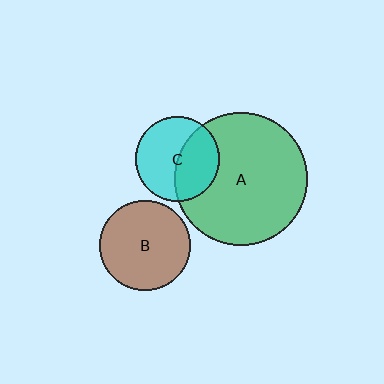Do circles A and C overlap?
Yes.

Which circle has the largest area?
Circle A (green).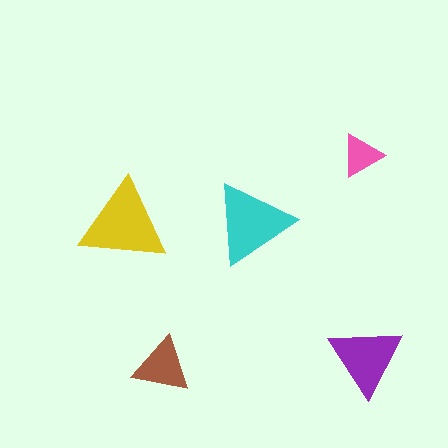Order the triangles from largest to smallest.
the yellow one, the cyan one, the purple one, the brown one, the pink one.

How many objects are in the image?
There are 5 objects in the image.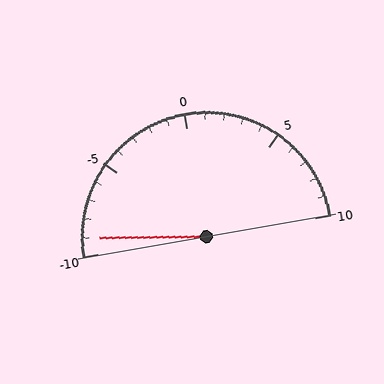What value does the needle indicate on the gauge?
The needle indicates approximately -9.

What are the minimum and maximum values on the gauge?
The gauge ranges from -10 to 10.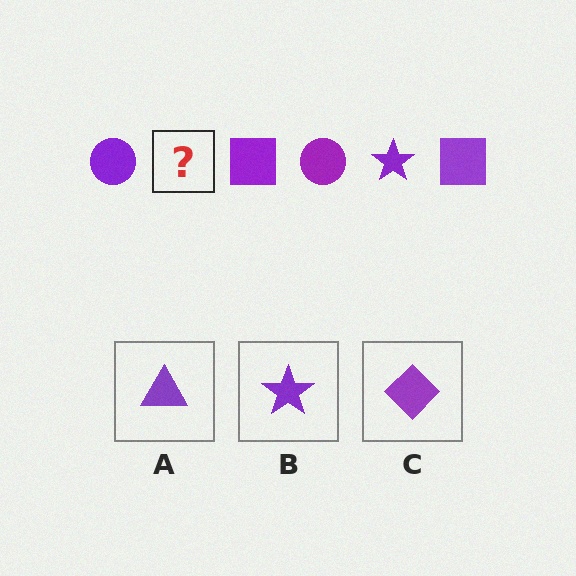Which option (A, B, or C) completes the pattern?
B.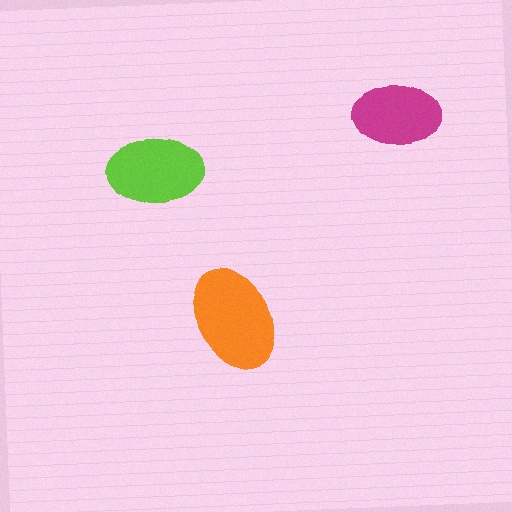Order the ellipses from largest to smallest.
the orange one, the lime one, the magenta one.